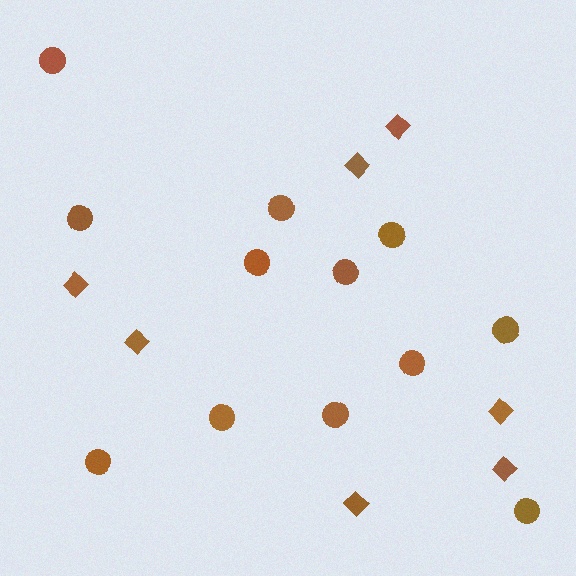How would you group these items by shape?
There are 2 groups: one group of diamonds (7) and one group of circles (12).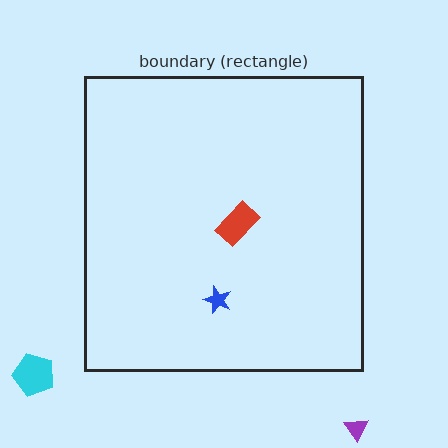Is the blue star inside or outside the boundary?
Inside.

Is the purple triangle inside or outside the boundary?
Outside.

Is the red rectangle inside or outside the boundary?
Inside.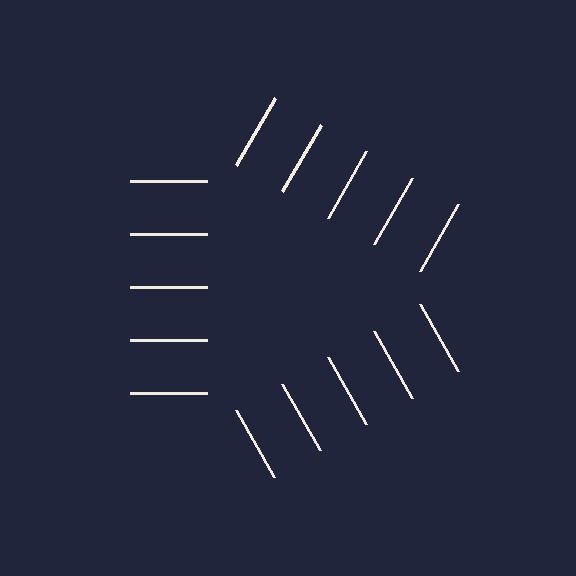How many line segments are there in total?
15 — 5 along each of the 3 edges.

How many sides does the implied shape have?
3 sides — the line-ends trace a triangle.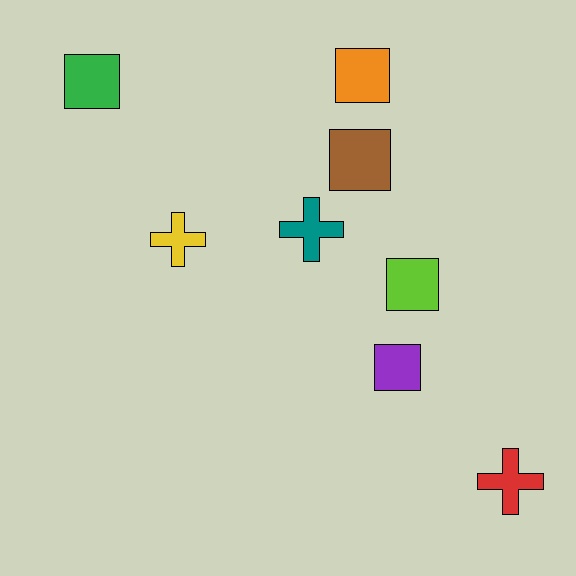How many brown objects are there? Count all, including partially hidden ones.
There is 1 brown object.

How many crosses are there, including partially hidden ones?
There are 3 crosses.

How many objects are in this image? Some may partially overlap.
There are 8 objects.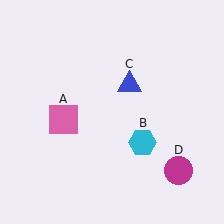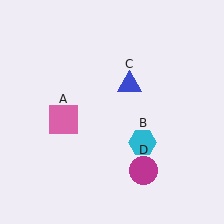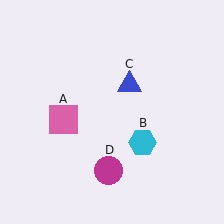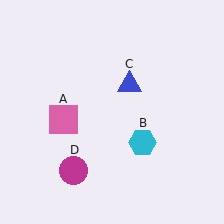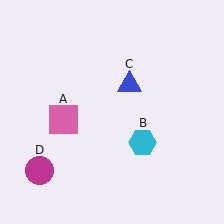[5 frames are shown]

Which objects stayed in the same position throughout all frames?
Pink square (object A) and cyan hexagon (object B) and blue triangle (object C) remained stationary.